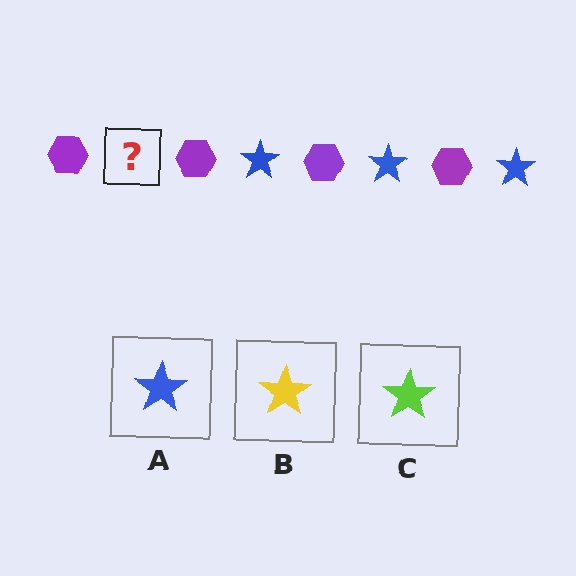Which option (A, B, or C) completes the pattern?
A.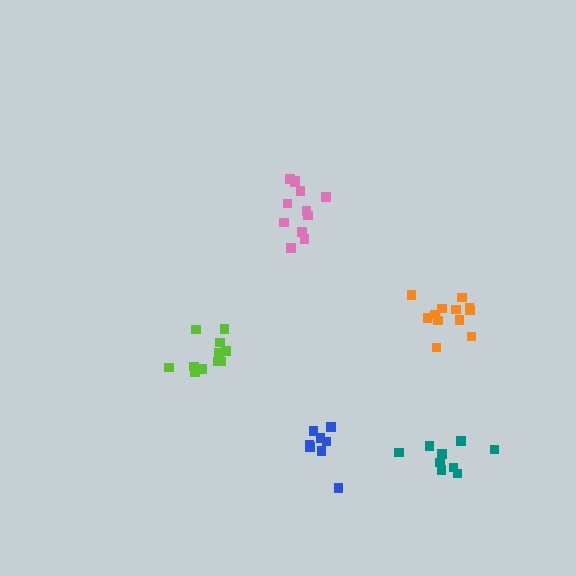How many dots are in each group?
Group 1: 9 dots, Group 2: 11 dots, Group 3: 12 dots, Group 4: 12 dots, Group 5: 9 dots (53 total).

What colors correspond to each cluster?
The clusters are colored: blue, lime, orange, pink, teal.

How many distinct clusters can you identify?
There are 5 distinct clusters.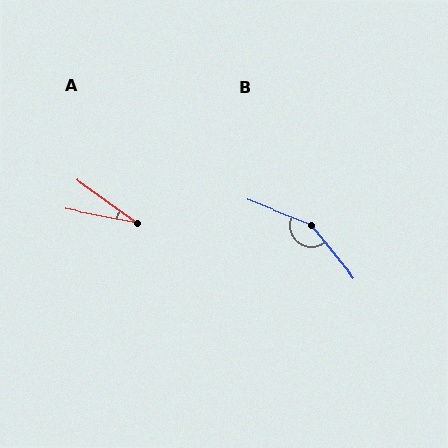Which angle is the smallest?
A, at approximately 25 degrees.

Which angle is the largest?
B, at approximately 151 degrees.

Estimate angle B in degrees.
Approximately 151 degrees.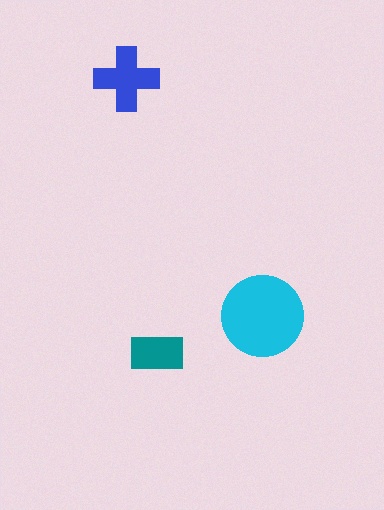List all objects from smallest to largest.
The teal rectangle, the blue cross, the cyan circle.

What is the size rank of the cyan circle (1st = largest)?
1st.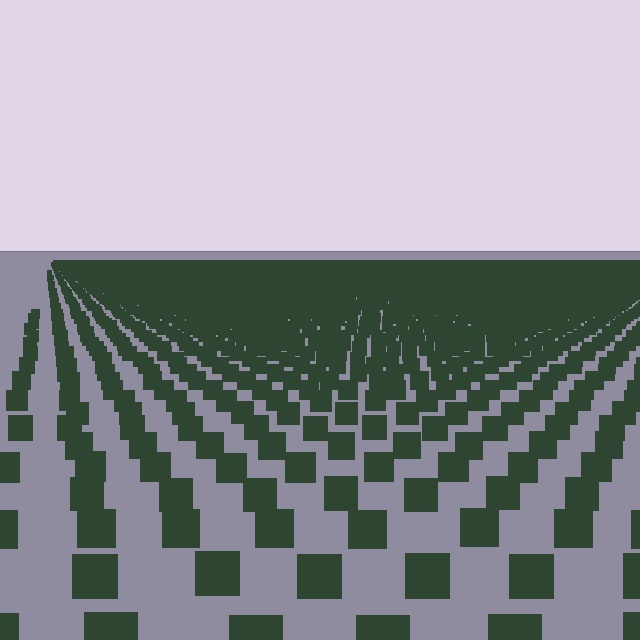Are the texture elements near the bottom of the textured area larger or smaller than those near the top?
Larger. Near the bottom, elements are closer to the viewer and appear at a bigger on-screen size.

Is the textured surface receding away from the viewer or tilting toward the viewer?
The surface is receding away from the viewer. Texture elements get smaller and denser toward the top.